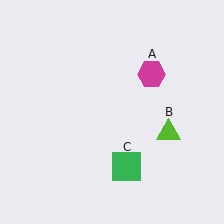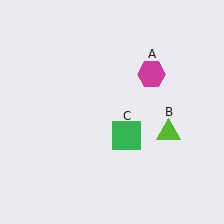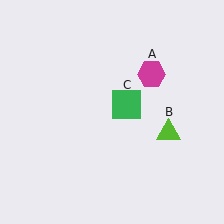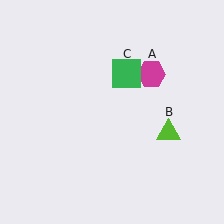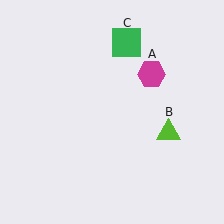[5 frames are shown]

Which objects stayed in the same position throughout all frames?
Magenta hexagon (object A) and lime triangle (object B) remained stationary.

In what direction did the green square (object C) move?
The green square (object C) moved up.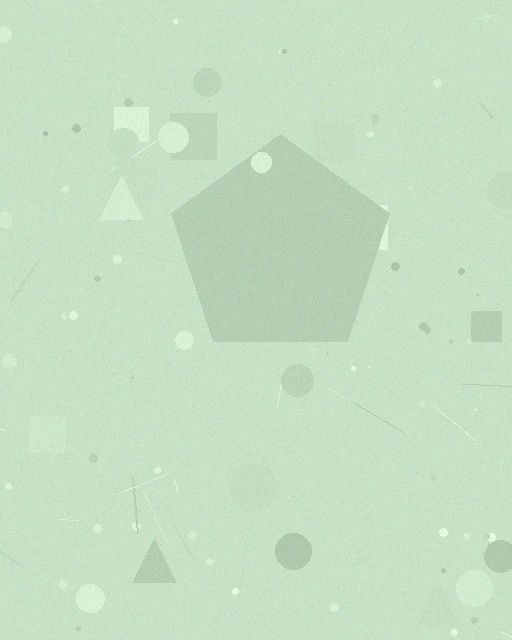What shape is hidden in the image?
A pentagon is hidden in the image.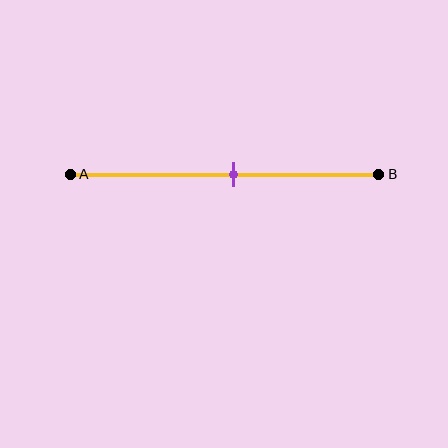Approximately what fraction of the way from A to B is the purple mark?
The purple mark is approximately 55% of the way from A to B.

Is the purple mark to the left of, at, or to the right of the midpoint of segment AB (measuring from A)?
The purple mark is approximately at the midpoint of segment AB.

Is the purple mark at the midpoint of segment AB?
Yes, the mark is approximately at the midpoint.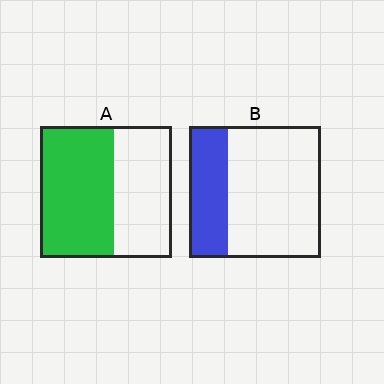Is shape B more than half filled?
No.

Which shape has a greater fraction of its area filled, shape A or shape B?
Shape A.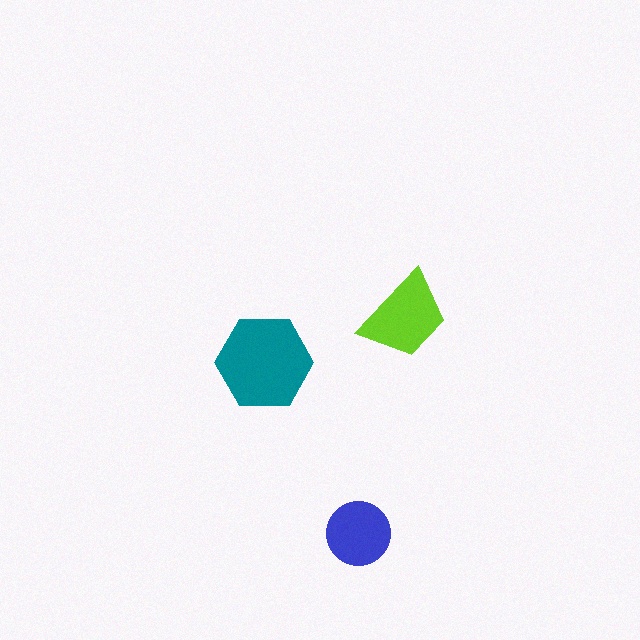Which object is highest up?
The lime trapezoid is topmost.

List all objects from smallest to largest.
The blue circle, the lime trapezoid, the teal hexagon.